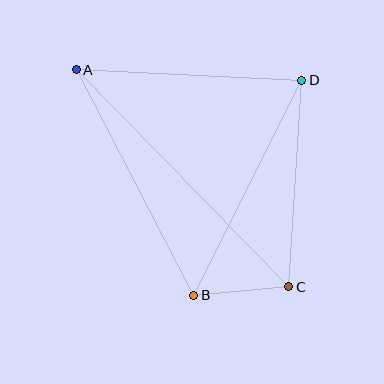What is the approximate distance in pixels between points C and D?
The distance between C and D is approximately 207 pixels.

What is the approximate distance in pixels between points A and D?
The distance between A and D is approximately 225 pixels.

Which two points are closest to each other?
Points B and C are closest to each other.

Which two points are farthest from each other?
Points A and C are farthest from each other.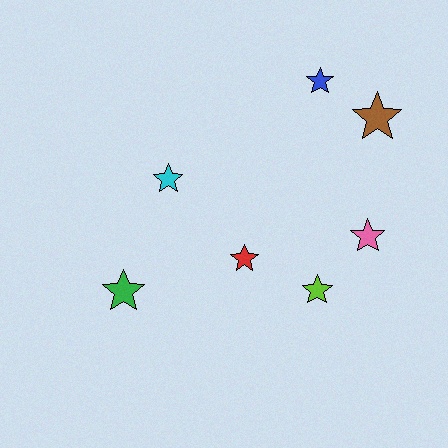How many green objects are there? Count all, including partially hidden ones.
There is 1 green object.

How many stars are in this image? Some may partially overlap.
There are 7 stars.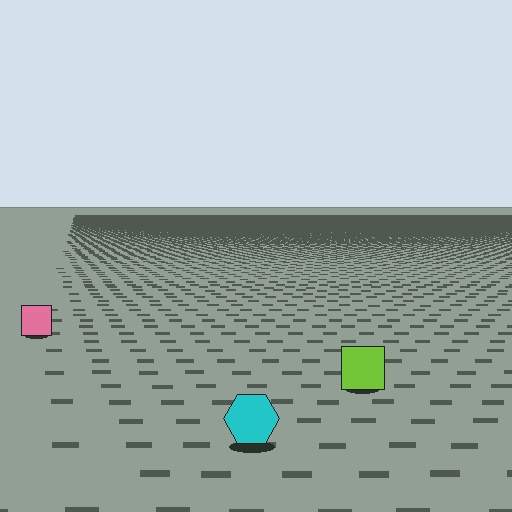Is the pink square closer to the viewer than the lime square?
No. The lime square is closer — you can tell from the texture gradient: the ground texture is coarser near it.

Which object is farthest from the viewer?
The pink square is farthest from the viewer. It appears smaller and the ground texture around it is denser.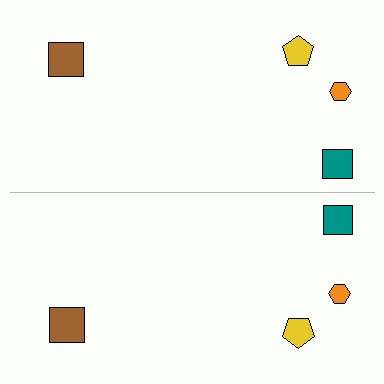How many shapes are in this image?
There are 8 shapes in this image.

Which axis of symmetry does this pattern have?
The pattern has a horizontal axis of symmetry running through the center of the image.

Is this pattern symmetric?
Yes, this pattern has bilateral (reflection) symmetry.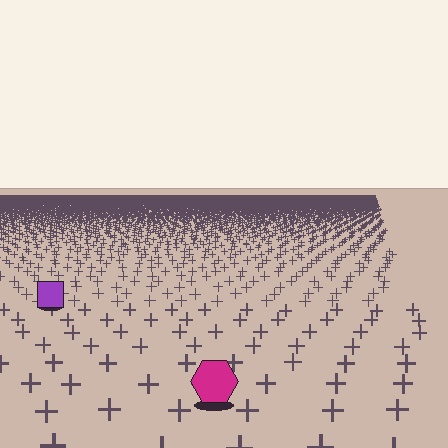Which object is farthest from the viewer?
The purple square is farthest from the viewer. It appears smaller and the ground texture around it is denser.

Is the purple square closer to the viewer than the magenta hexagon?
No. The magenta hexagon is closer — you can tell from the texture gradient: the ground texture is coarser near it.